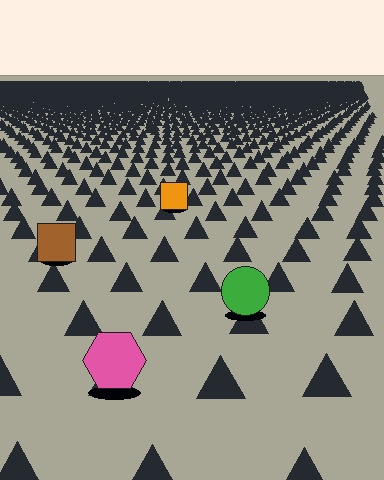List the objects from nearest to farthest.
From nearest to farthest: the pink hexagon, the green circle, the brown square, the orange square.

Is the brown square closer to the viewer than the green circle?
No. The green circle is closer — you can tell from the texture gradient: the ground texture is coarser near it.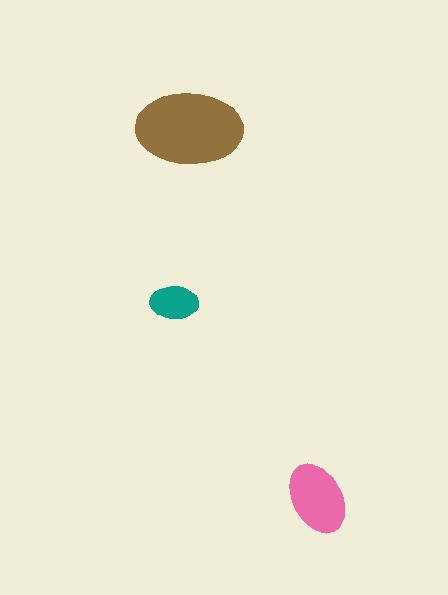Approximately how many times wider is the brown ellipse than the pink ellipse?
About 1.5 times wider.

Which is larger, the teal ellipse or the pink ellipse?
The pink one.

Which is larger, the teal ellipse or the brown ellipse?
The brown one.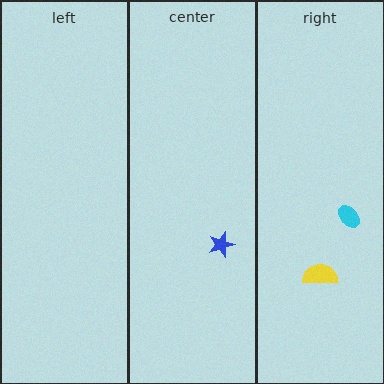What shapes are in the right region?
The cyan ellipse, the yellow semicircle.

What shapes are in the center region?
The blue star.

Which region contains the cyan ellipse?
The right region.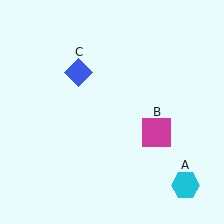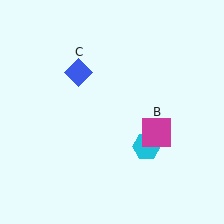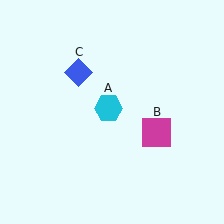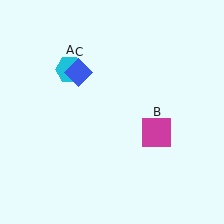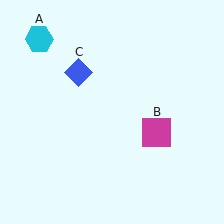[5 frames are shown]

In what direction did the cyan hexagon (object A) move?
The cyan hexagon (object A) moved up and to the left.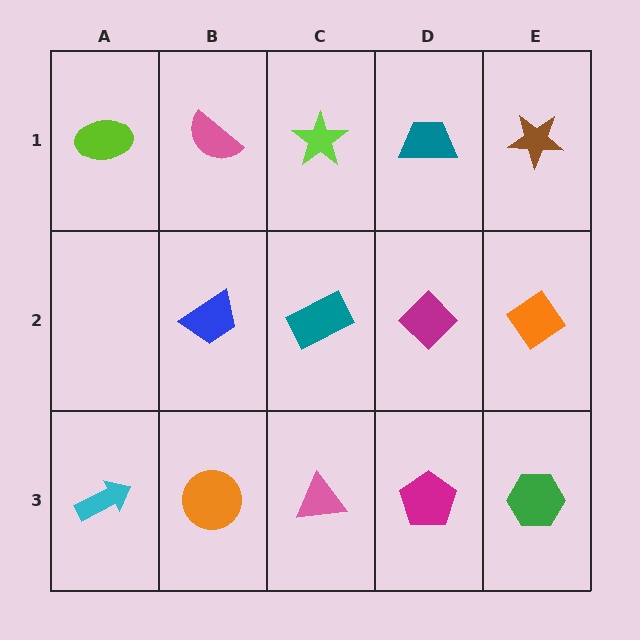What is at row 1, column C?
A lime star.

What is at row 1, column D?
A teal trapezoid.